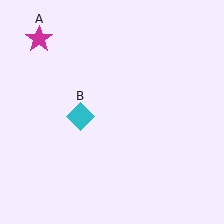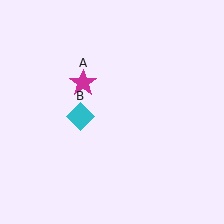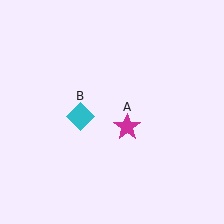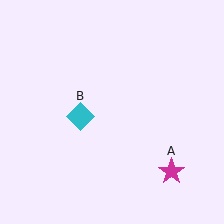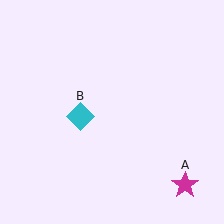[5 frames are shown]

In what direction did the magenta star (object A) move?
The magenta star (object A) moved down and to the right.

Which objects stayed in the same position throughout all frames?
Cyan diamond (object B) remained stationary.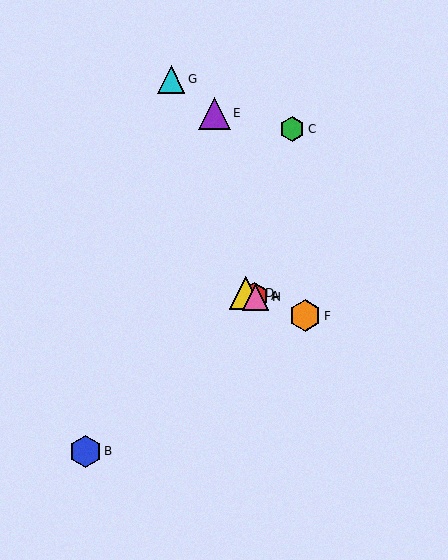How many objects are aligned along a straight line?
4 objects (A, D, F, H) are aligned along a straight line.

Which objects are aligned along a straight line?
Objects A, D, F, H are aligned along a straight line.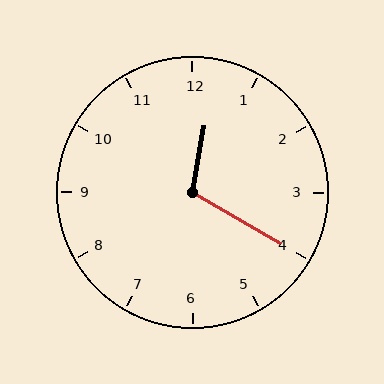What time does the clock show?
12:20.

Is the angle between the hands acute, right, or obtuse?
It is obtuse.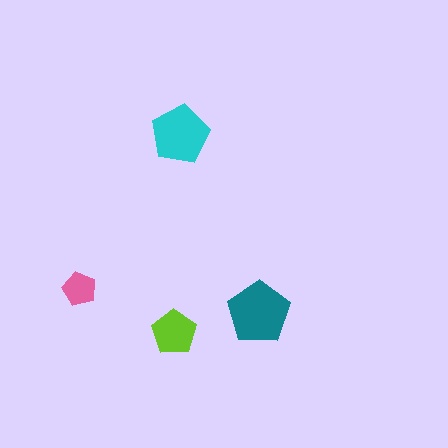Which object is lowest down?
The lime pentagon is bottommost.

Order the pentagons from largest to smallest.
the teal one, the cyan one, the lime one, the pink one.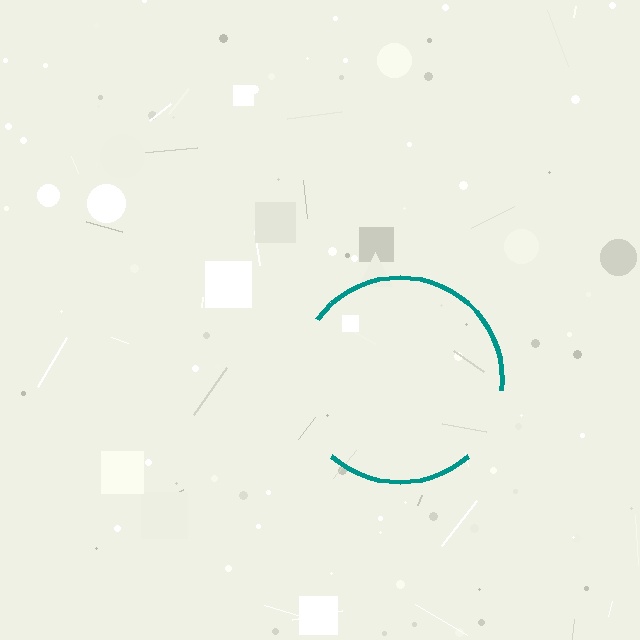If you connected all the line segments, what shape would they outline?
They would outline a circle.